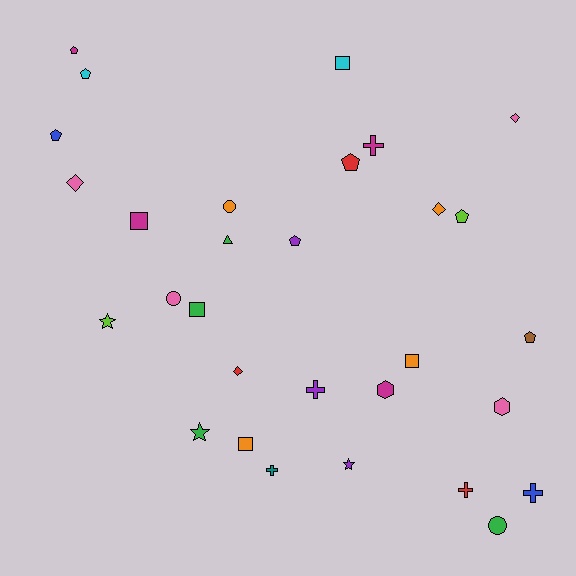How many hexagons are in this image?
There are 2 hexagons.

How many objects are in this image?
There are 30 objects.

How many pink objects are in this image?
There are 4 pink objects.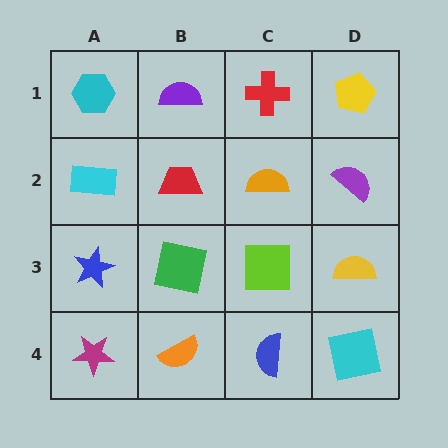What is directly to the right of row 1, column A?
A purple semicircle.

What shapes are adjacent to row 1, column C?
An orange semicircle (row 2, column C), a purple semicircle (row 1, column B), a yellow pentagon (row 1, column D).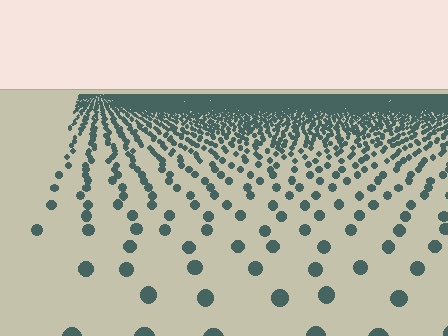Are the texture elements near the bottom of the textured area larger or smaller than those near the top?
Larger. Near the bottom, elements are closer to the viewer and appear at a bigger on-screen size.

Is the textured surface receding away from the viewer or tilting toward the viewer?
The surface is receding away from the viewer. Texture elements get smaller and denser toward the top.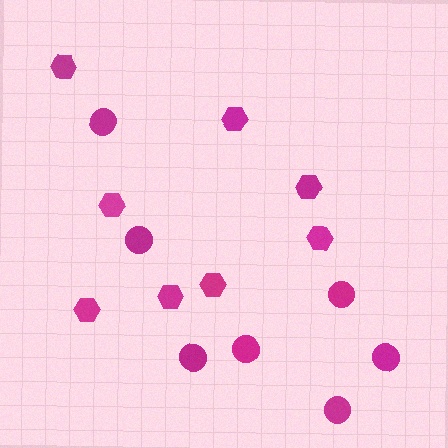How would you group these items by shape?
There are 2 groups: one group of circles (7) and one group of hexagons (8).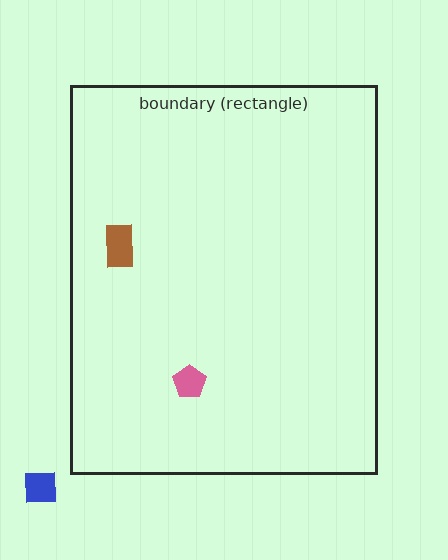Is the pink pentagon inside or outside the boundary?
Inside.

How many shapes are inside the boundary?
2 inside, 1 outside.